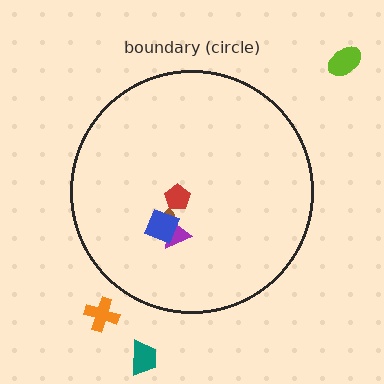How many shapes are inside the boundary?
4 inside, 3 outside.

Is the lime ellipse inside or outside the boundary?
Outside.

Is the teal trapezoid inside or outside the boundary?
Outside.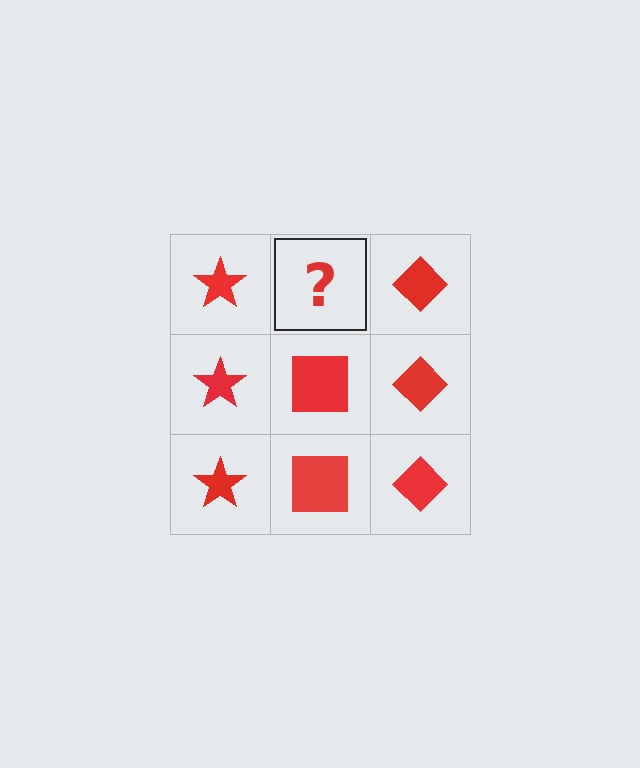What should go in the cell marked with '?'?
The missing cell should contain a red square.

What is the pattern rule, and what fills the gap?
The rule is that each column has a consistent shape. The gap should be filled with a red square.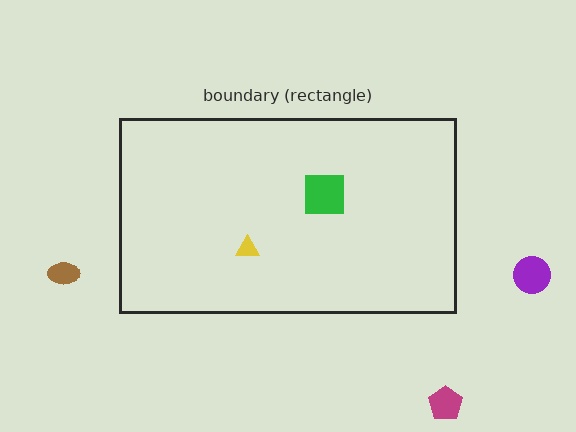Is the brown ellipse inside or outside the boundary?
Outside.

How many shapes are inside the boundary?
2 inside, 3 outside.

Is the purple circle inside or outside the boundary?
Outside.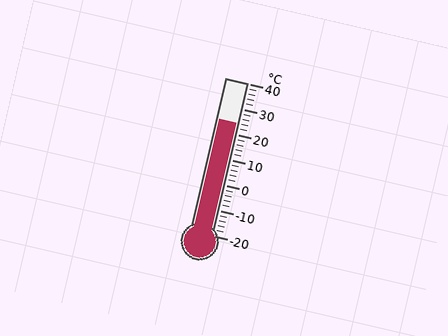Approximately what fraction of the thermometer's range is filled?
The thermometer is filled to approximately 75% of its range.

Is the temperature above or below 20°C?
The temperature is above 20°C.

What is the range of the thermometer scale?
The thermometer scale ranges from -20°C to 40°C.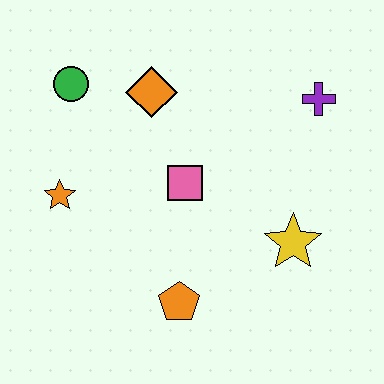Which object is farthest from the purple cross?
The orange star is farthest from the purple cross.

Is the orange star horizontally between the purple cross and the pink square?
No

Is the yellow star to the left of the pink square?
No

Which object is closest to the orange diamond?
The green circle is closest to the orange diamond.